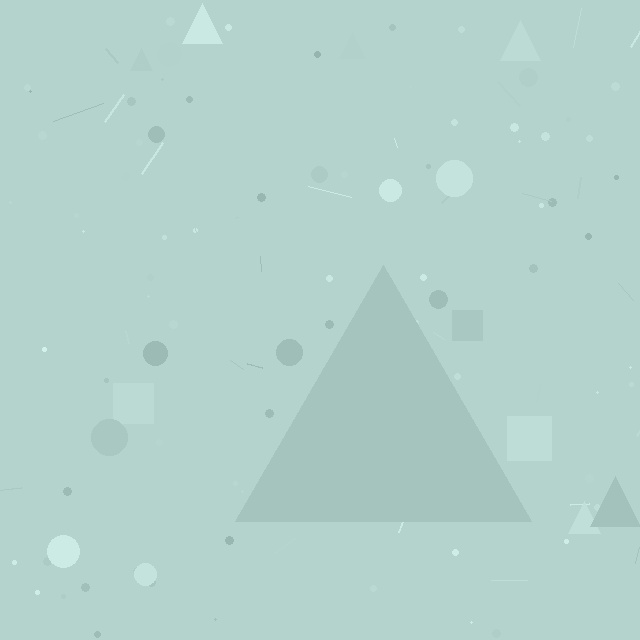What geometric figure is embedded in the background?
A triangle is embedded in the background.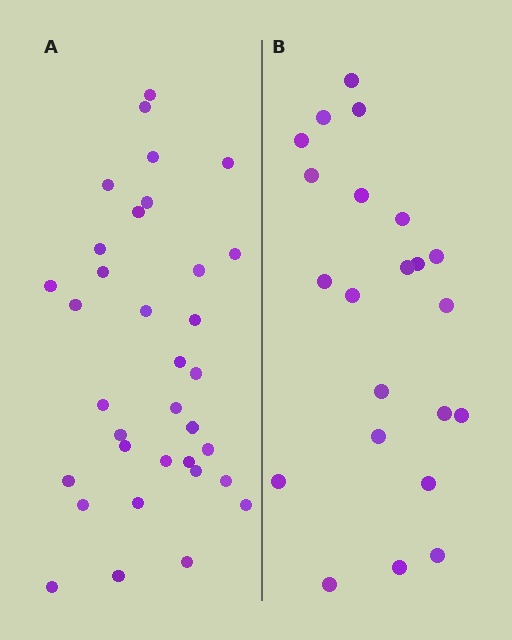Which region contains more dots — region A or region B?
Region A (the left region) has more dots.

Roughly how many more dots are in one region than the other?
Region A has roughly 12 or so more dots than region B.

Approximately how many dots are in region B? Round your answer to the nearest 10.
About 20 dots. (The exact count is 22, which rounds to 20.)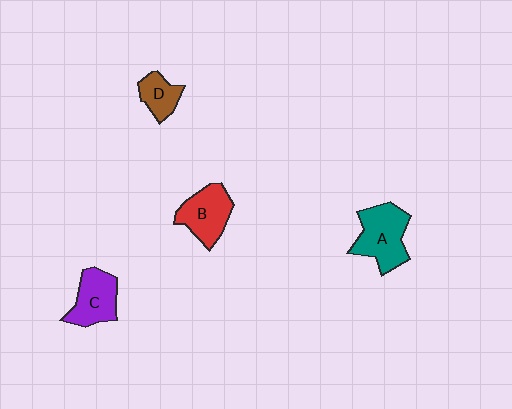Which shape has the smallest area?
Shape D (brown).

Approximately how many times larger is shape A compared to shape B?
Approximately 1.2 times.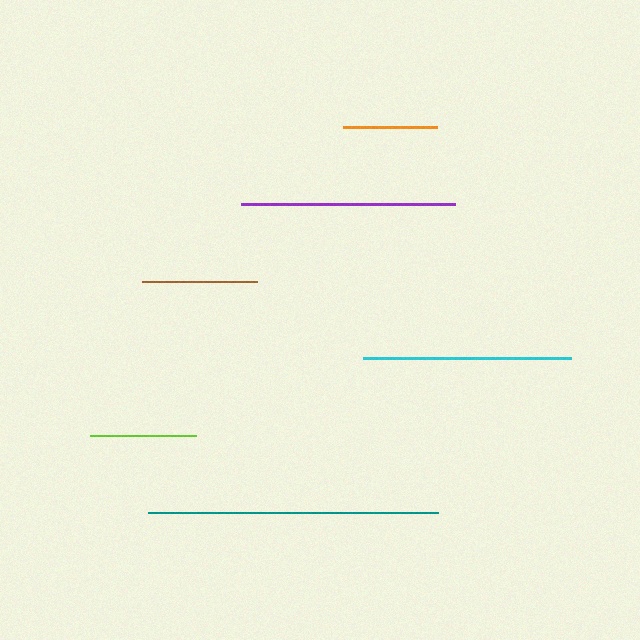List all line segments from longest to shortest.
From longest to shortest: teal, purple, cyan, brown, lime, orange.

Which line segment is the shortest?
The orange line is the shortest at approximately 95 pixels.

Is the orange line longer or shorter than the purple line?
The purple line is longer than the orange line.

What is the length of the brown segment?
The brown segment is approximately 115 pixels long.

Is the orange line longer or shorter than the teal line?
The teal line is longer than the orange line.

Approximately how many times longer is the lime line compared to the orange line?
The lime line is approximately 1.1 times the length of the orange line.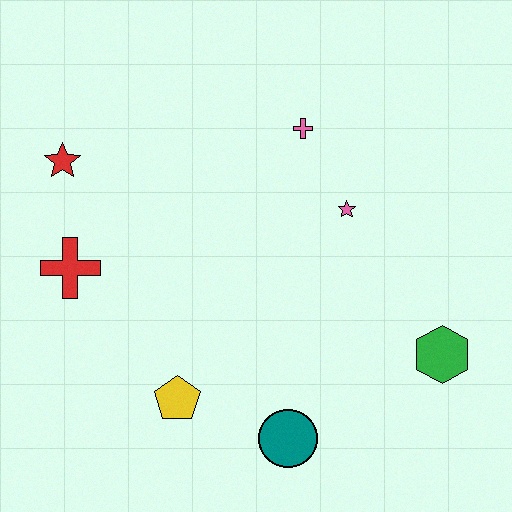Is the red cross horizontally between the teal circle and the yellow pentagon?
No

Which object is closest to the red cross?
The red star is closest to the red cross.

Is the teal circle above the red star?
No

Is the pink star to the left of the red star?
No